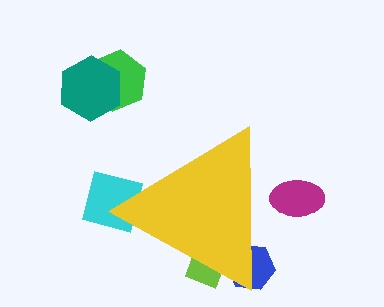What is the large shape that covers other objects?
A yellow triangle.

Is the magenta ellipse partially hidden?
Yes, the magenta ellipse is partially hidden behind the yellow triangle.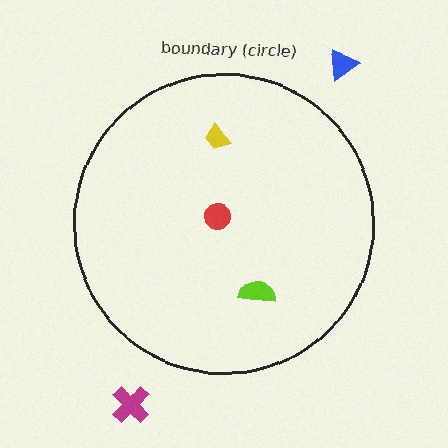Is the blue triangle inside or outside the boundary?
Outside.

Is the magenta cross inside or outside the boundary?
Outside.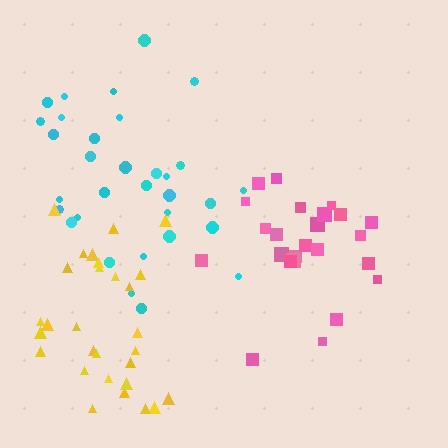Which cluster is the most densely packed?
Pink.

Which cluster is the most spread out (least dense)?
Cyan.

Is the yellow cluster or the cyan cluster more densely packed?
Yellow.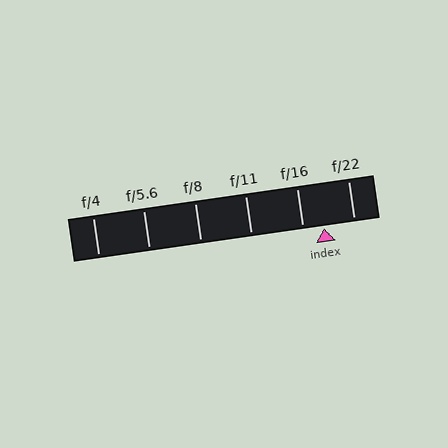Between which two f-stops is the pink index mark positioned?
The index mark is between f/16 and f/22.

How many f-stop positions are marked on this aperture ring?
There are 6 f-stop positions marked.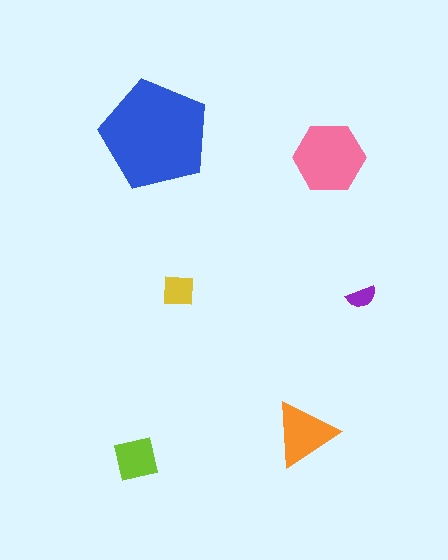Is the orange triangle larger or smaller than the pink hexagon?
Smaller.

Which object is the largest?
The blue pentagon.